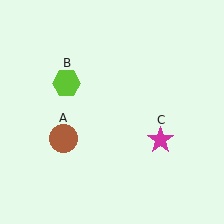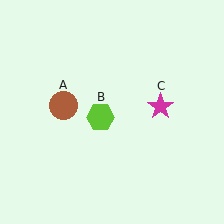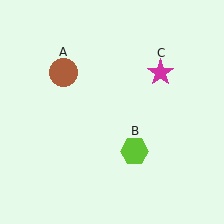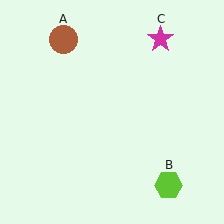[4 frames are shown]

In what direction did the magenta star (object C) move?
The magenta star (object C) moved up.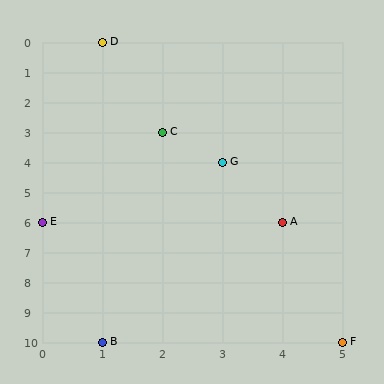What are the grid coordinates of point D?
Point D is at grid coordinates (1, 0).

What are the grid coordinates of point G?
Point G is at grid coordinates (3, 4).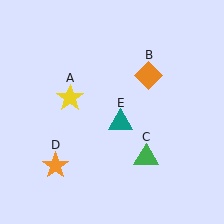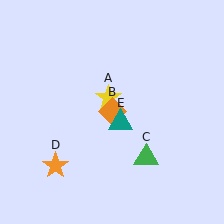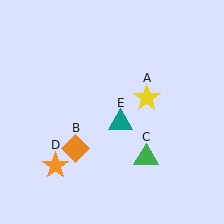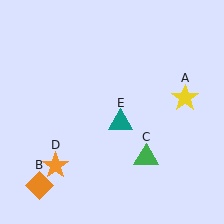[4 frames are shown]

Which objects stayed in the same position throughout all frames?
Green triangle (object C) and orange star (object D) and teal triangle (object E) remained stationary.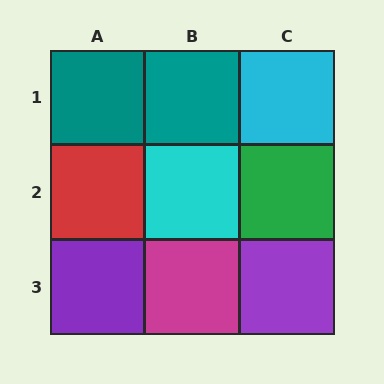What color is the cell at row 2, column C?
Green.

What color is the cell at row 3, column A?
Purple.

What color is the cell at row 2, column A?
Red.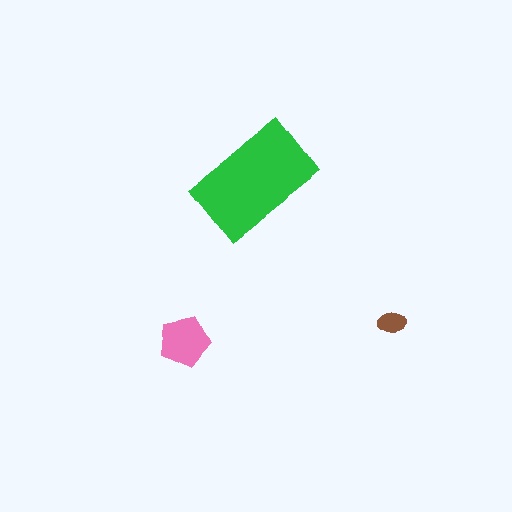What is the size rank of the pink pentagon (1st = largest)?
2nd.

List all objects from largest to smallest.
The green rectangle, the pink pentagon, the brown ellipse.